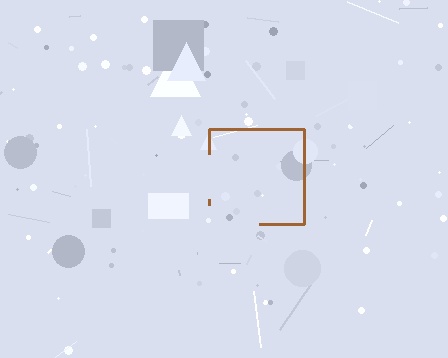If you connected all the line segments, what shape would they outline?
They would outline a square.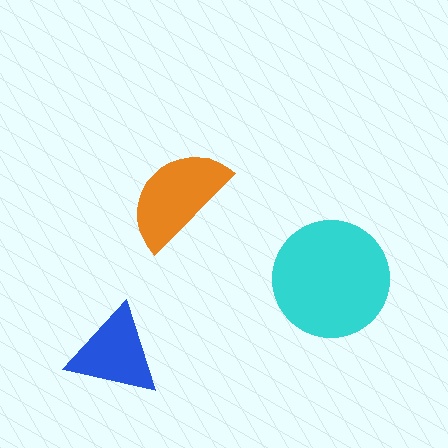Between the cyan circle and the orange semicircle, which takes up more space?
The cyan circle.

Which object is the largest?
The cyan circle.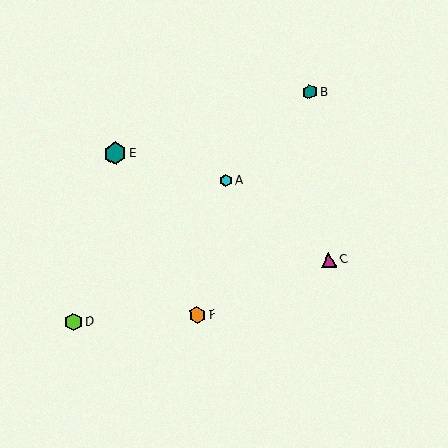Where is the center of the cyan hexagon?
The center of the cyan hexagon is at (226, 181).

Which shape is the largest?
The teal hexagon (labeled E) is the largest.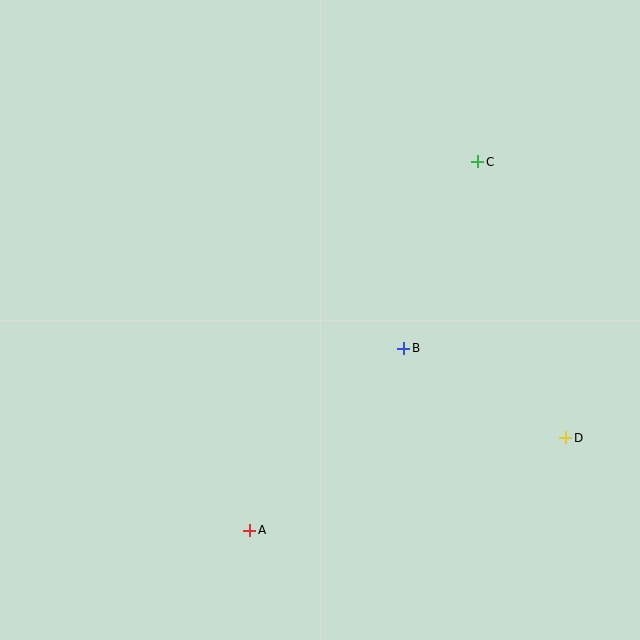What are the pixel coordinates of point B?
Point B is at (404, 348).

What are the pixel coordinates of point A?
Point A is at (250, 530).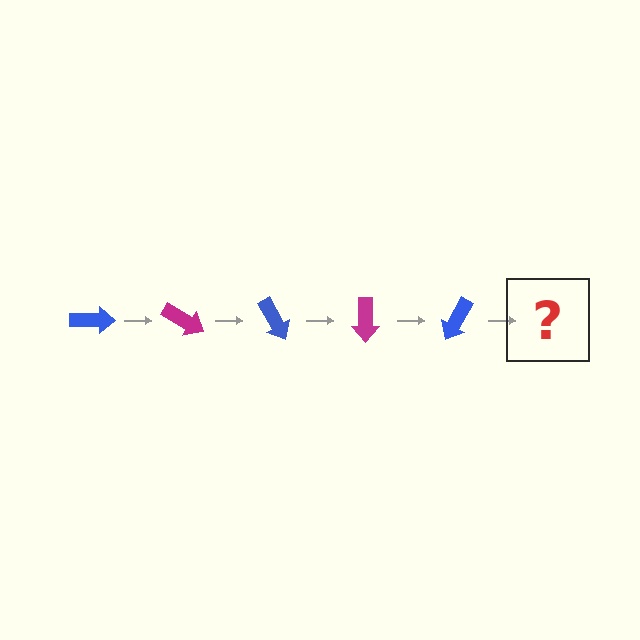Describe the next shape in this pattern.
It should be a magenta arrow, rotated 150 degrees from the start.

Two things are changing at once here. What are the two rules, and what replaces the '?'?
The two rules are that it rotates 30 degrees each step and the color cycles through blue and magenta. The '?' should be a magenta arrow, rotated 150 degrees from the start.